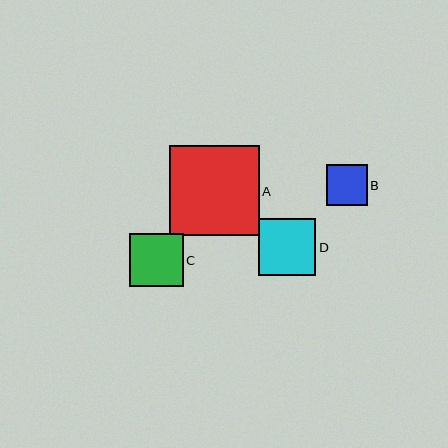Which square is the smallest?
Square B is the smallest with a size of approximately 41 pixels.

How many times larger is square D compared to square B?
Square D is approximately 1.4 times the size of square B.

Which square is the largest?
Square A is the largest with a size of approximately 90 pixels.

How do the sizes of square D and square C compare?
Square D and square C are approximately the same size.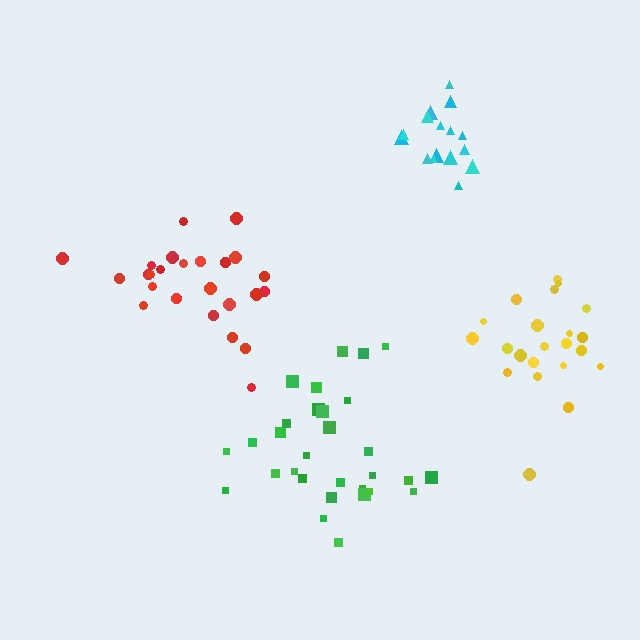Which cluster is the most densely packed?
Cyan.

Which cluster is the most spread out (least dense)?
Green.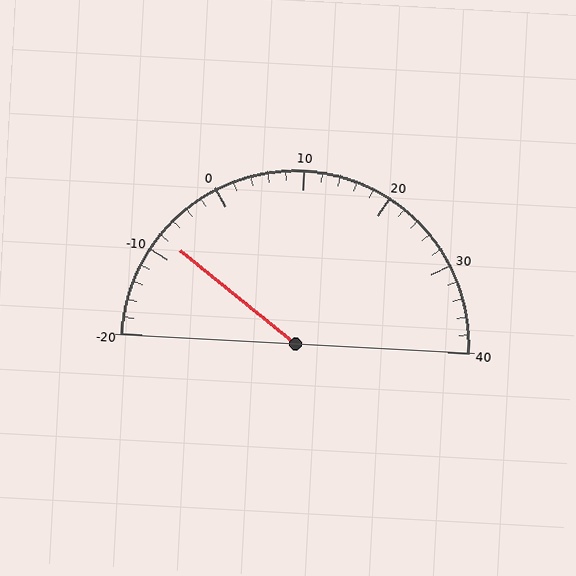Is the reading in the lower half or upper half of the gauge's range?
The reading is in the lower half of the range (-20 to 40).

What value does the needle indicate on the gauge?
The needle indicates approximately -8.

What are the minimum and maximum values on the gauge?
The gauge ranges from -20 to 40.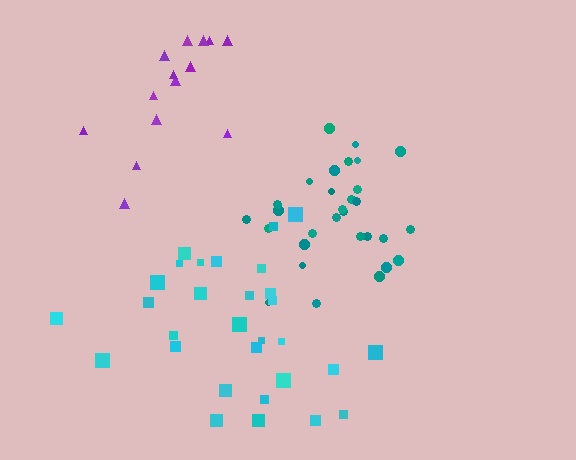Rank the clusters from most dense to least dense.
teal, cyan, purple.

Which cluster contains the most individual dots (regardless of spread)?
Teal (30).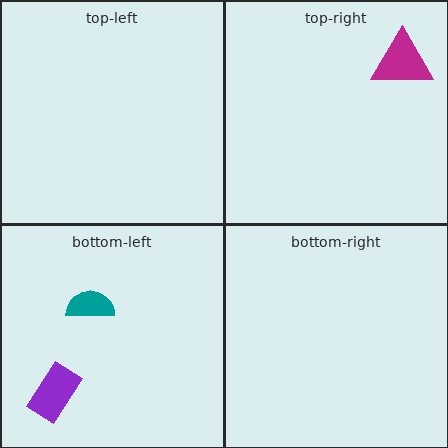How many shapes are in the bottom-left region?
2.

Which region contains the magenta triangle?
The top-right region.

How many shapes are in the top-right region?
1.